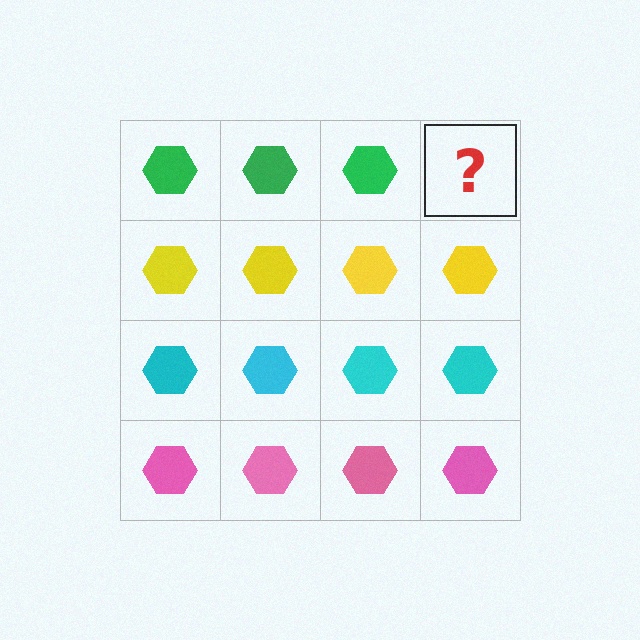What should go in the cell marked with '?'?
The missing cell should contain a green hexagon.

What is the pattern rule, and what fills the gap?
The rule is that each row has a consistent color. The gap should be filled with a green hexagon.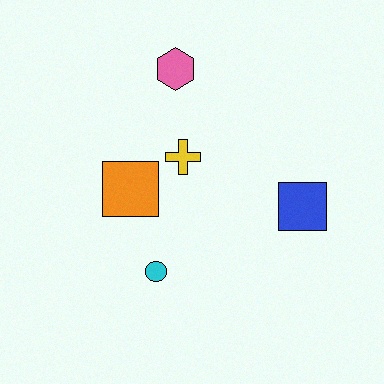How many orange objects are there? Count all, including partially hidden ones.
There is 1 orange object.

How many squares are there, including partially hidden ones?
There are 2 squares.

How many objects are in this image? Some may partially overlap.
There are 5 objects.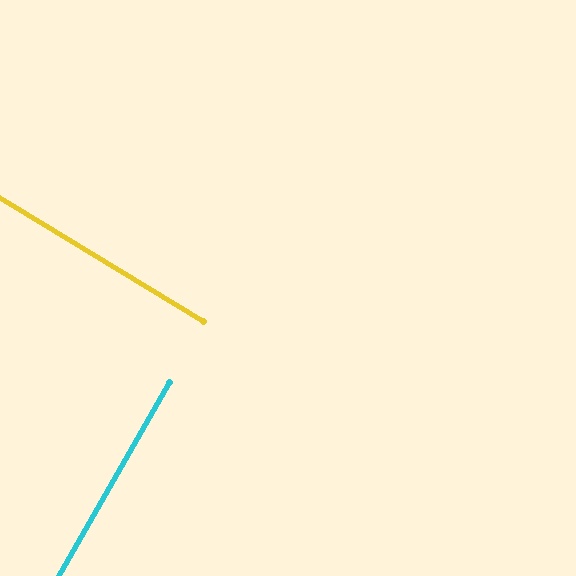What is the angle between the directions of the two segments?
Approximately 89 degrees.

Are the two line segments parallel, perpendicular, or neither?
Perpendicular — they meet at approximately 89°.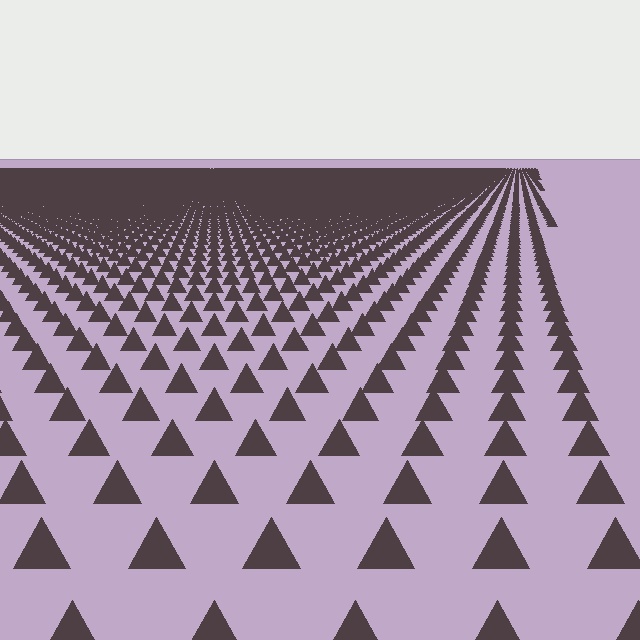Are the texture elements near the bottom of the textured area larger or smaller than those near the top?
Larger. Near the bottom, elements are closer to the viewer and appear at a bigger on-screen size.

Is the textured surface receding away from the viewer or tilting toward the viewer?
The surface is receding away from the viewer. Texture elements get smaller and denser toward the top.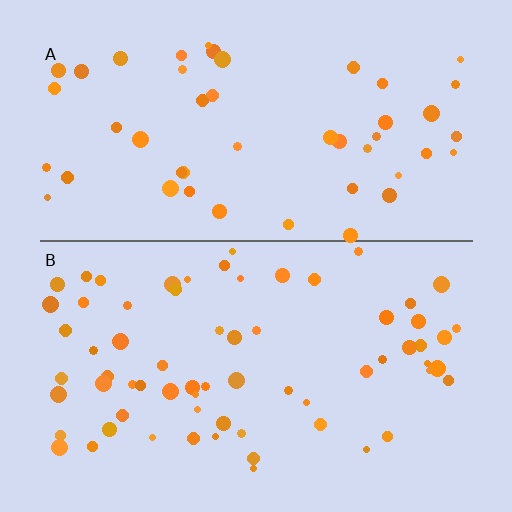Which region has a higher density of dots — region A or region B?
B (the bottom).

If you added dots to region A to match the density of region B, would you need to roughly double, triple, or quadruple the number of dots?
Approximately double.